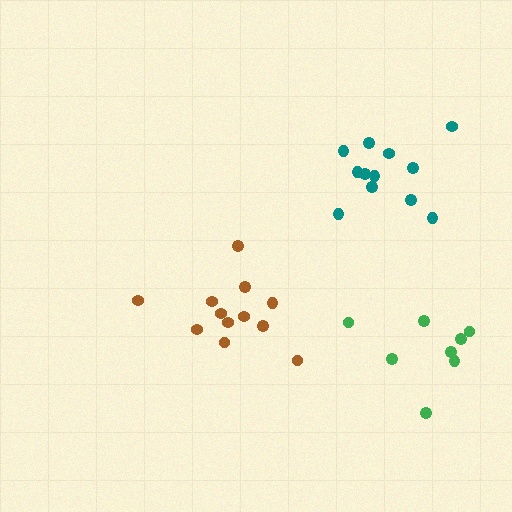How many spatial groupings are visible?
There are 3 spatial groupings.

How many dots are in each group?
Group 1: 12 dots, Group 2: 8 dots, Group 3: 12 dots (32 total).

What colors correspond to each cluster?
The clusters are colored: brown, green, teal.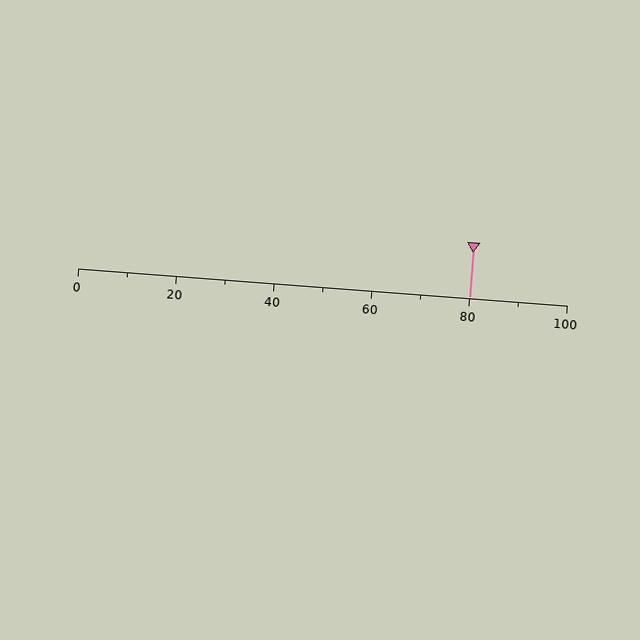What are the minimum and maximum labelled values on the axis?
The axis runs from 0 to 100.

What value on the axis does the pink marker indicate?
The marker indicates approximately 80.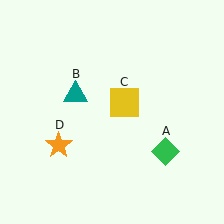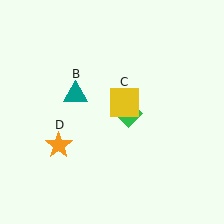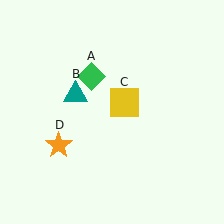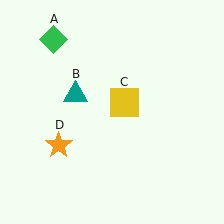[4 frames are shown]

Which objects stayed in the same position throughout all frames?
Teal triangle (object B) and yellow square (object C) and orange star (object D) remained stationary.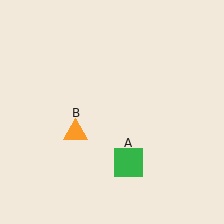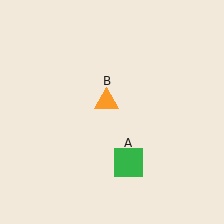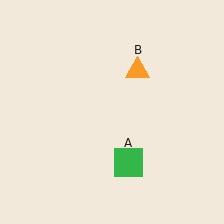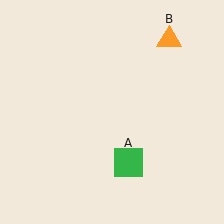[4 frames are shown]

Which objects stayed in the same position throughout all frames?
Green square (object A) remained stationary.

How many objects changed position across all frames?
1 object changed position: orange triangle (object B).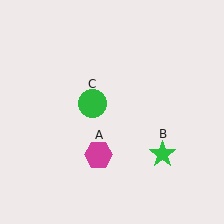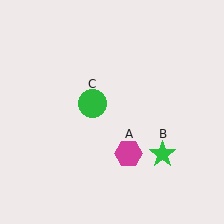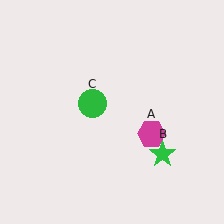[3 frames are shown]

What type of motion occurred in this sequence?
The magenta hexagon (object A) rotated counterclockwise around the center of the scene.